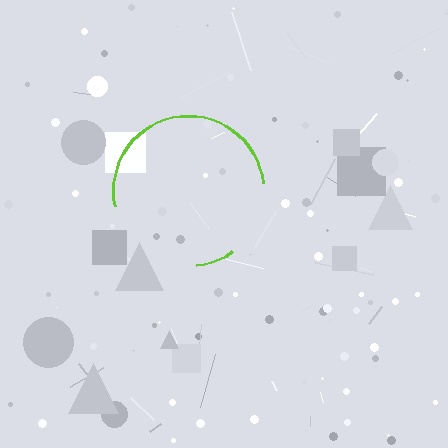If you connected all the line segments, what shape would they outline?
They would outline a circle.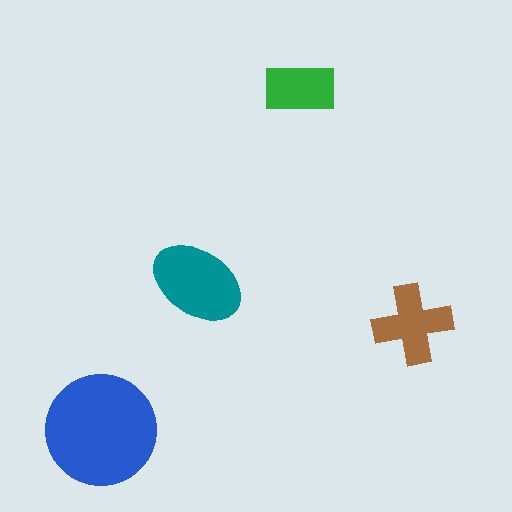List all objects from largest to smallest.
The blue circle, the teal ellipse, the brown cross, the green rectangle.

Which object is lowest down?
The blue circle is bottommost.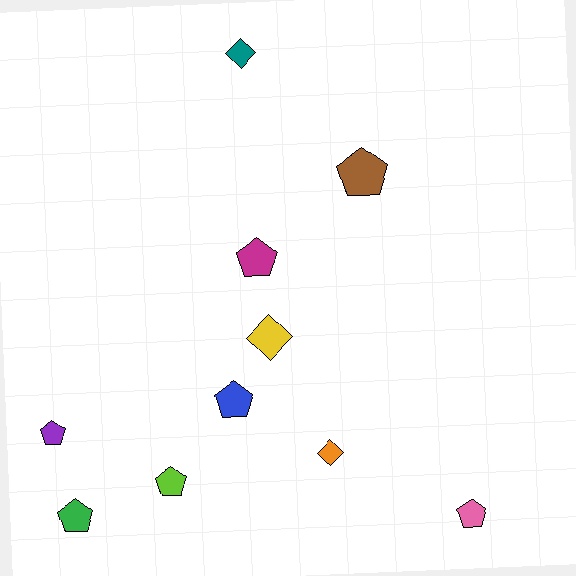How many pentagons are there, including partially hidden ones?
There are 7 pentagons.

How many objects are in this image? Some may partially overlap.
There are 10 objects.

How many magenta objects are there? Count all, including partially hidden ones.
There is 1 magenta object.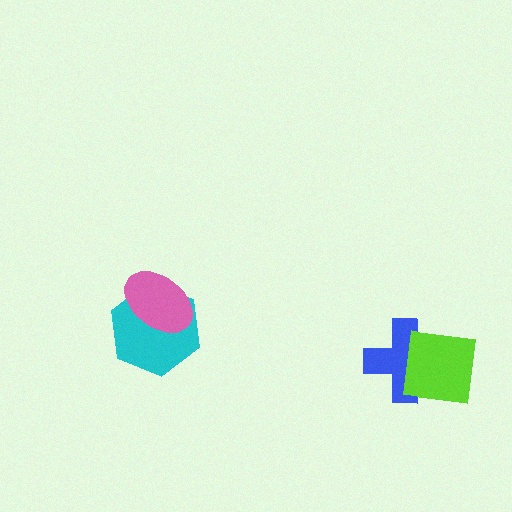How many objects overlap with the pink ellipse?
1 object overlaps with the pink ellipse.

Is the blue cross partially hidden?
Yes, it is partially covered by another shape.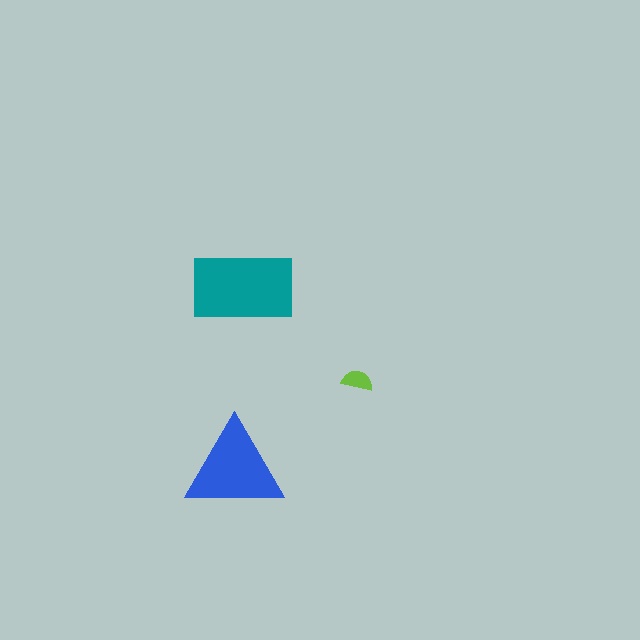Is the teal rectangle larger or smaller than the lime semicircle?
Larger.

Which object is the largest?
The teal rectangle.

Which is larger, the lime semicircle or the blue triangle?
The blue triangle.